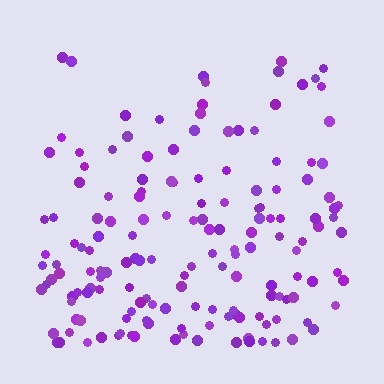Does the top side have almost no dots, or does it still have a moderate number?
Still a moderate number, just noticeably fewer than the bottom.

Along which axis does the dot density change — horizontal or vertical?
Vertical.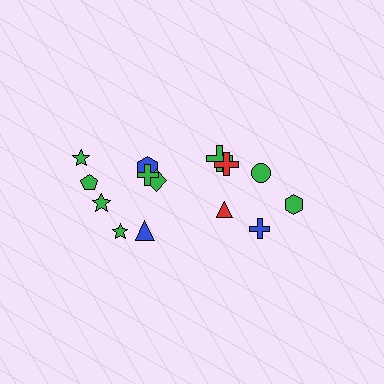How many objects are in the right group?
There are 6 objects.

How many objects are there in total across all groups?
There are 14 objects.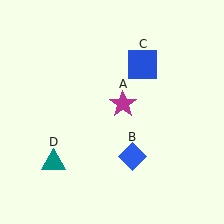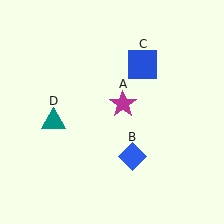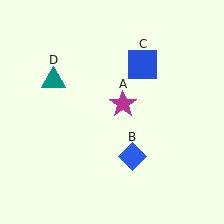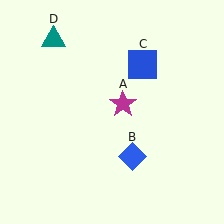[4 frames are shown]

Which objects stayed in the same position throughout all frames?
Magenta star (object A) and blue diamond (object B) and blue square (object C) remained stationary.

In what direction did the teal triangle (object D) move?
The teal triangle (object D) moved up.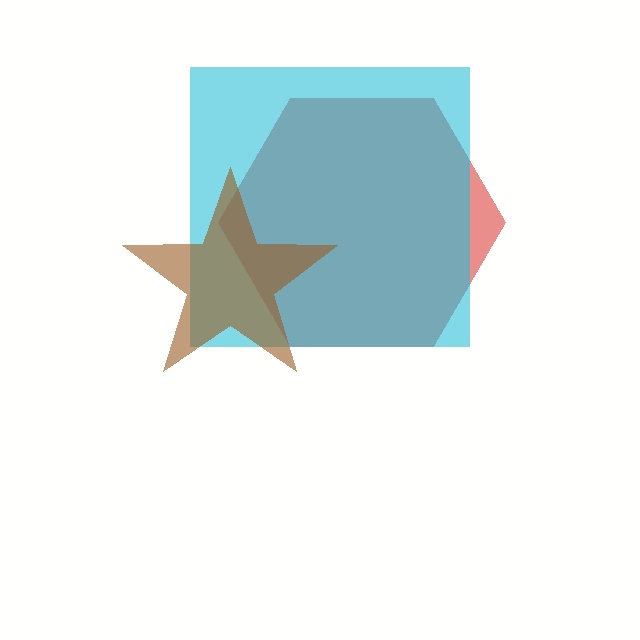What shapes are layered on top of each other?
The layered shapes are: a red hexagon, a cyan square, a brown star.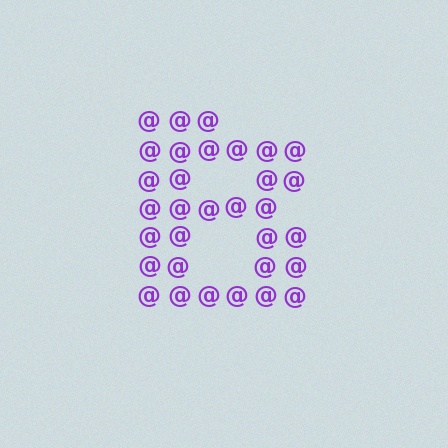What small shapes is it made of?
It is made of small at signs.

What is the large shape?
The large shape is the letter B.